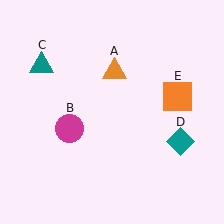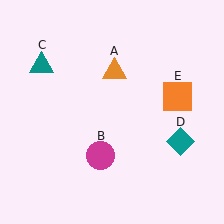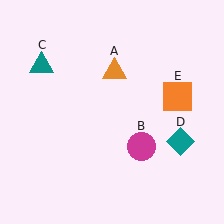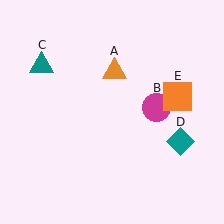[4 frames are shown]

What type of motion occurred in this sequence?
The magenta circle (object B) rotated counterclockwise around the center of the scene.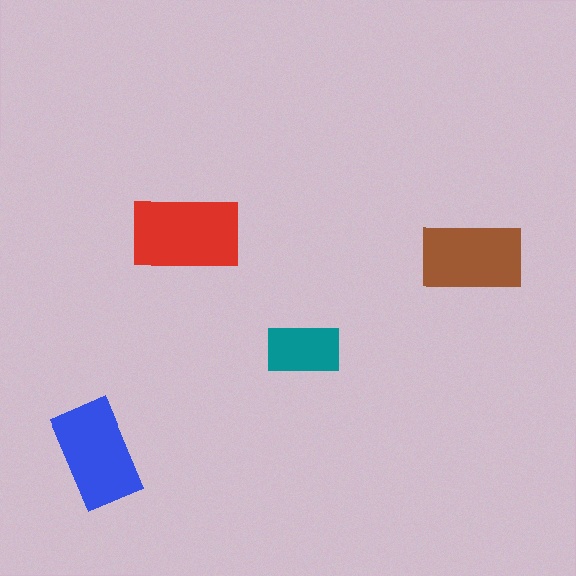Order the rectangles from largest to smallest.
the red one, the blue one, the brown one, the teal one.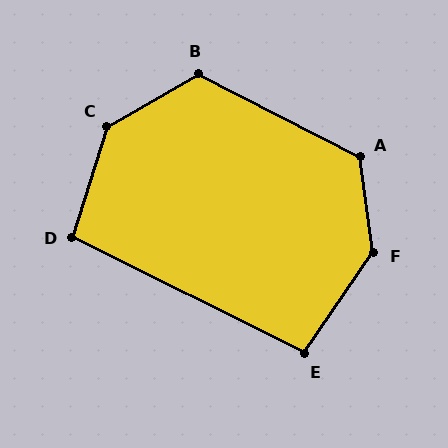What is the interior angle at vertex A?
Approximately 125 degrees (obtuse).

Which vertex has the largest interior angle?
F, at approximately 138 degrees.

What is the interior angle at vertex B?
Approximately 123 degrees (obtuse).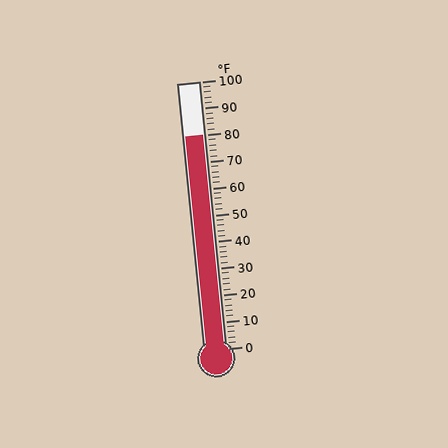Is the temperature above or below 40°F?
The temperature is above 40°F.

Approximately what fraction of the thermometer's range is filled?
The thermometer is filled to approximately 80% of its range.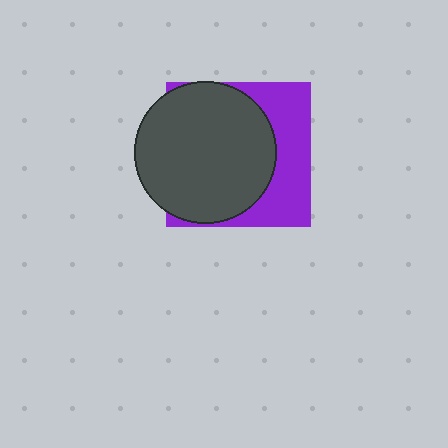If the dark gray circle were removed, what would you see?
You would see the complete purple square.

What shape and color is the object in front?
The object in front is a dark gray circle.